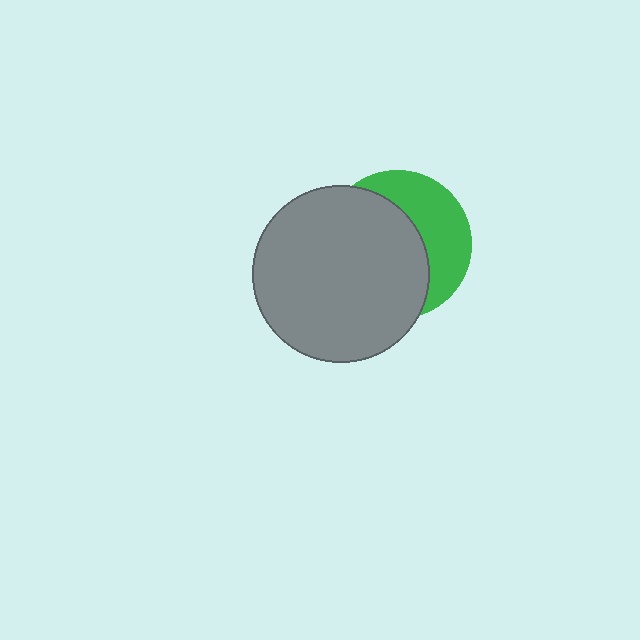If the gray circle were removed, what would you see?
You would see the complete green circle.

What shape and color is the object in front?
The object in front is a gray circle.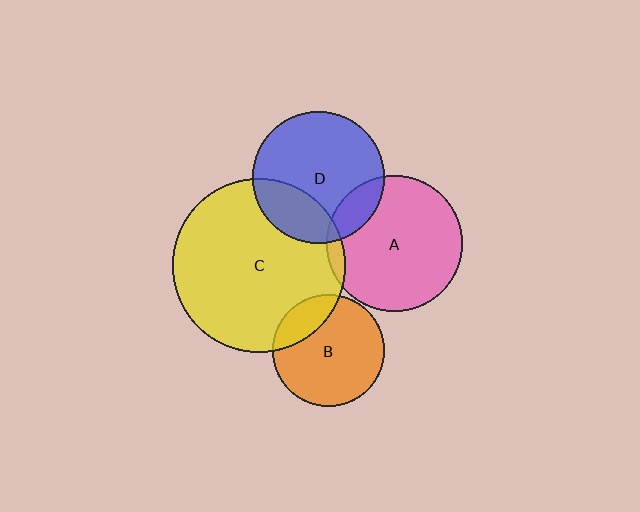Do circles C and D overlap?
Yes.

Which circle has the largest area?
Circle C (yellow).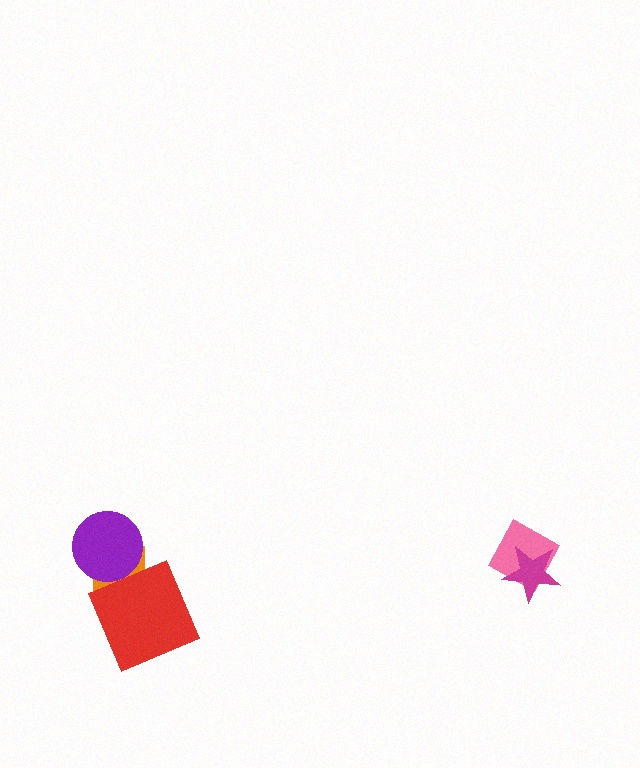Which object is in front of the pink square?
The magenta star is in front of the pink square.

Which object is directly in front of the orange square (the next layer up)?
The red square is directly in front of the orange square.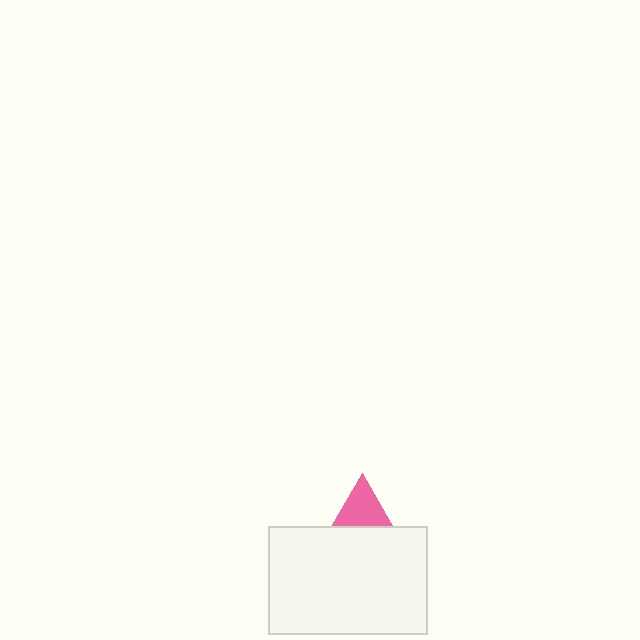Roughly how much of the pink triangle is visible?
A small part of it is visible (roughly 45%).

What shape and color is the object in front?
The object in front is a white rectangle.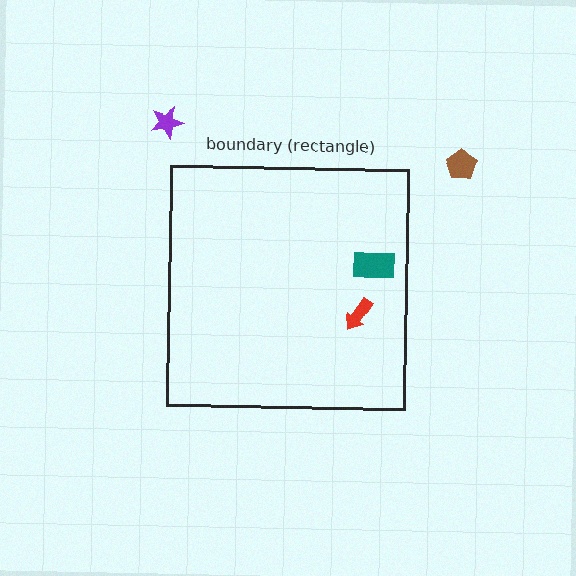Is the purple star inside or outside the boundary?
Outside.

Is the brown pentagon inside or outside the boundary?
Outside.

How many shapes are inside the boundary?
2 inside, 2 outside.